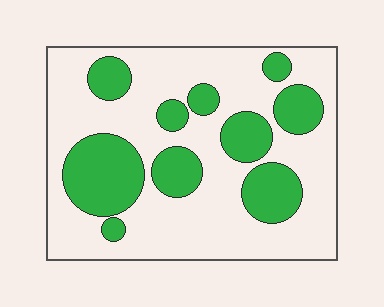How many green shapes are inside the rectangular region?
10.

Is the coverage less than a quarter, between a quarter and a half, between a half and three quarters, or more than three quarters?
Between a quarter and a half.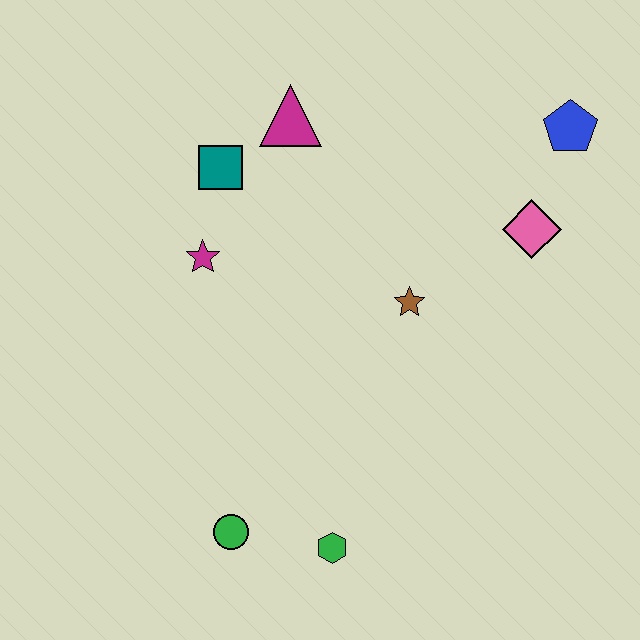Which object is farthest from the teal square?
The green hexagon is farthest from the teal square.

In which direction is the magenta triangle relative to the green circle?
The magenta triangle is above the green circle.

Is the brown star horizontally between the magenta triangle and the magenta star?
No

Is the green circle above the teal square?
No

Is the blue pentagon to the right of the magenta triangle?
Yes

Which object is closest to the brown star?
The pink diamond is closest to the brown star.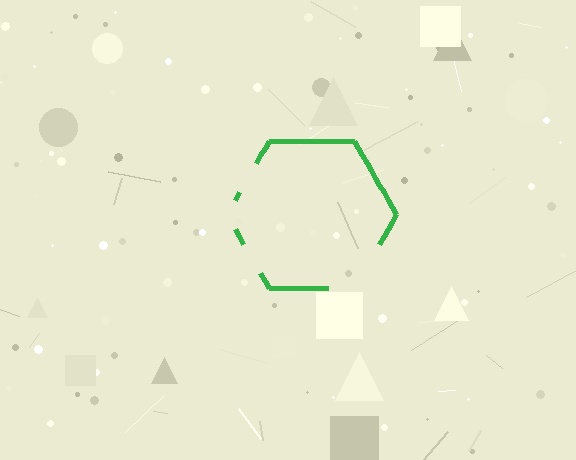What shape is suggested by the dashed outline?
The dashed outline suggests a hexagon.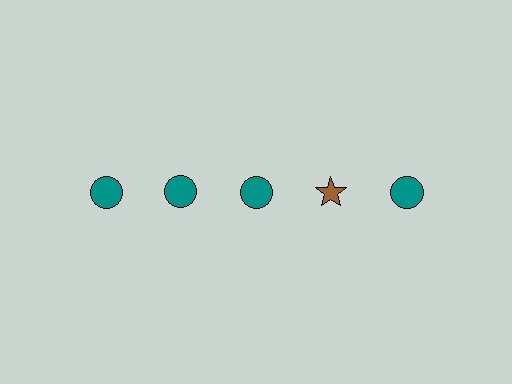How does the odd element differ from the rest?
It differs in both color (brown instead of teal) and shape (star instead of circle).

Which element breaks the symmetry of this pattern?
The brown star in the top row, second from right column breaks the symmetry. All other shapes are teal circles.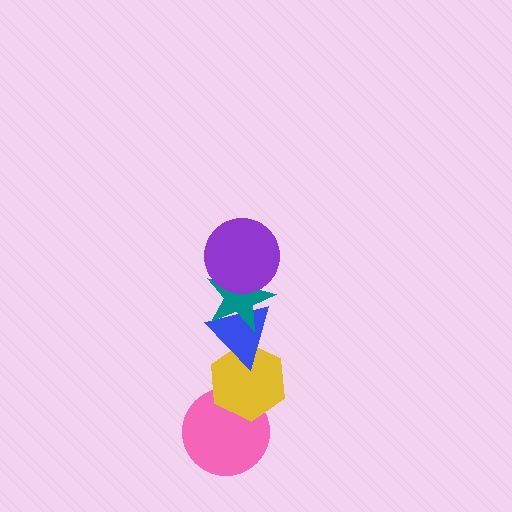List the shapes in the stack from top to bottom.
From top to bottom: the purple circle, the teal star, the blue triangle, the yellow hexagon, the pink circle.